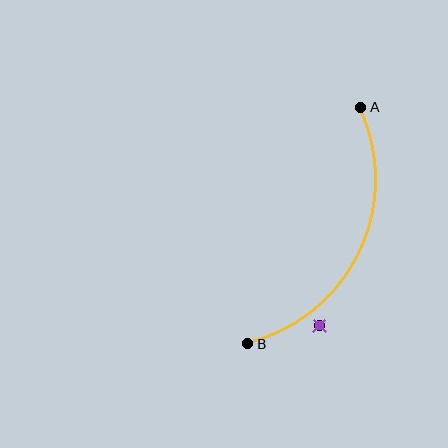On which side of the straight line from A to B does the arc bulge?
The arc bulges to the right of the straight line connecting A and B.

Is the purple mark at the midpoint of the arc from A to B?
No — the purple mark does not lie on the arc at all. It sits slightly outside the curve.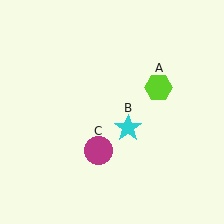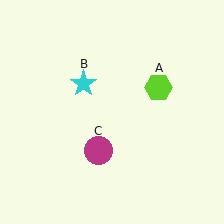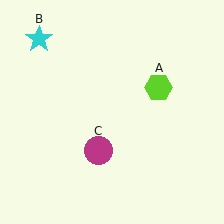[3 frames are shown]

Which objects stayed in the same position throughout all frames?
Lime hexagon (object A) and magenta circle (object C) remained stationary.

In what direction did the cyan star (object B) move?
The cyan star (object B) moved up and to the left.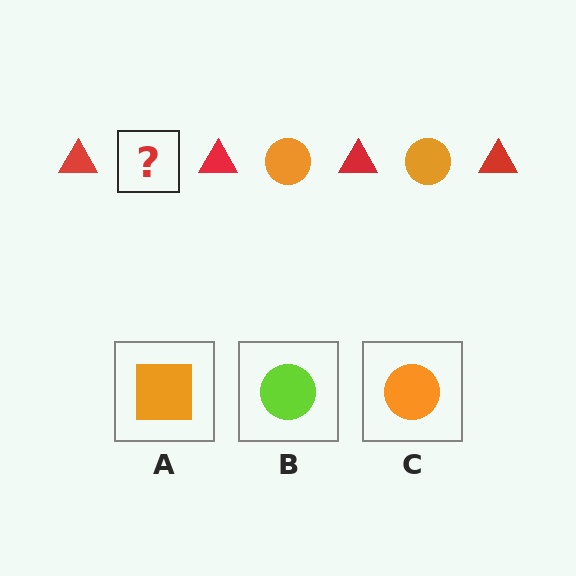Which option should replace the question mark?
Option C.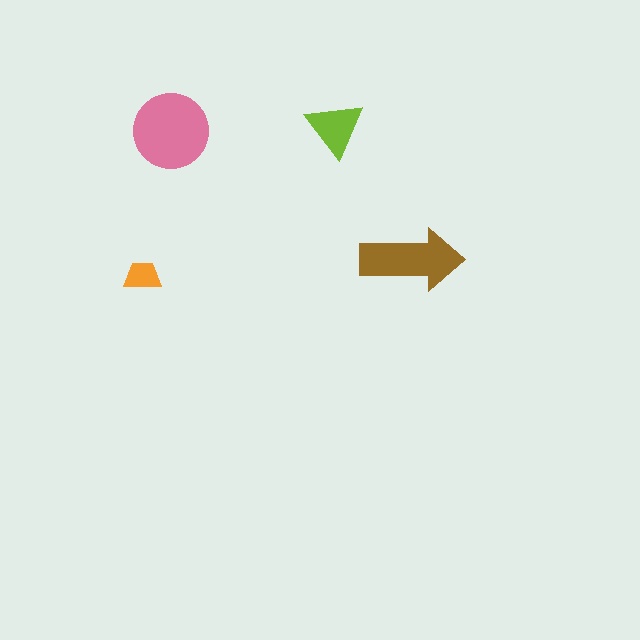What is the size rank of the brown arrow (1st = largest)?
2nd.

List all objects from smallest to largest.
The orange trapezoid, the lime triangle, the brown arrow, the pink circle.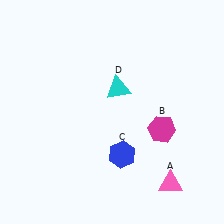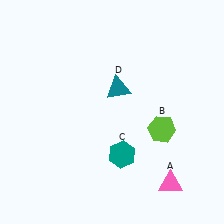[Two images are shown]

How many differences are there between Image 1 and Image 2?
There are 3 differences between the two images.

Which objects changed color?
B changed from magenta to lime. C changed from blue to teal. D changed from cyan to teal.